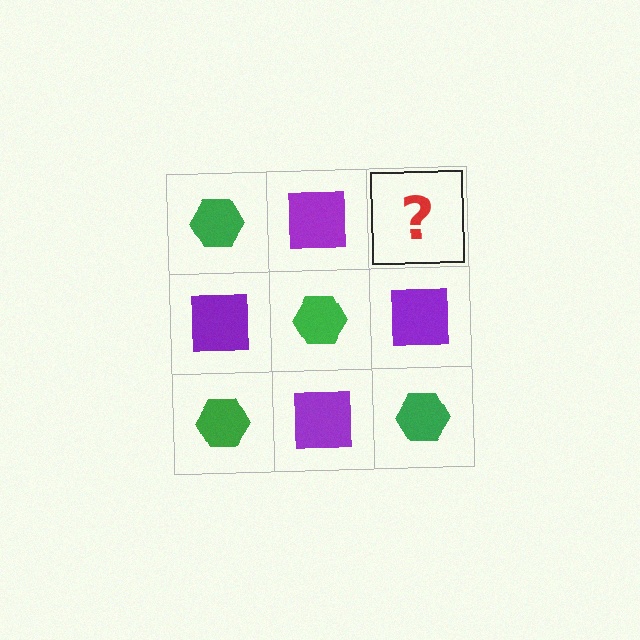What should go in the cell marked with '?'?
The missing cell should contain a green hexagon.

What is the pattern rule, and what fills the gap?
The rule is that it alternates green hexagon and purple square in a checkerboard pattern. The gap should be filled with a green hexagon.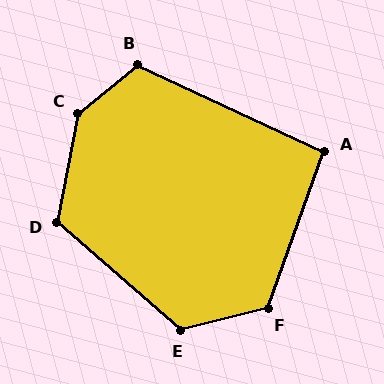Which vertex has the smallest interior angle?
A, at approximately 95 degrees.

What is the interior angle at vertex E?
Approximately 125 degrees (obtuse).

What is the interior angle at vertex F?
Approximately 124 degrees (obtuse).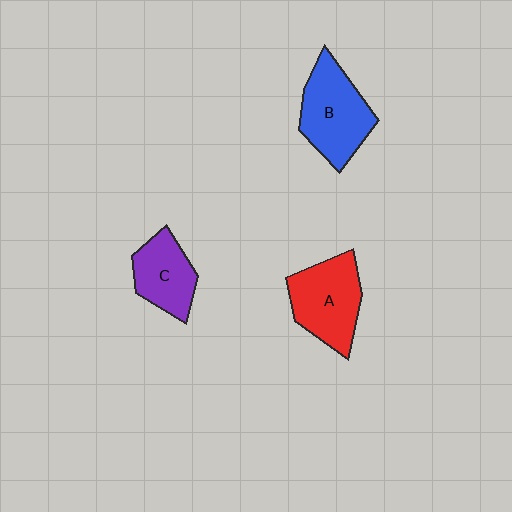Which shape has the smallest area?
Shape C (purple).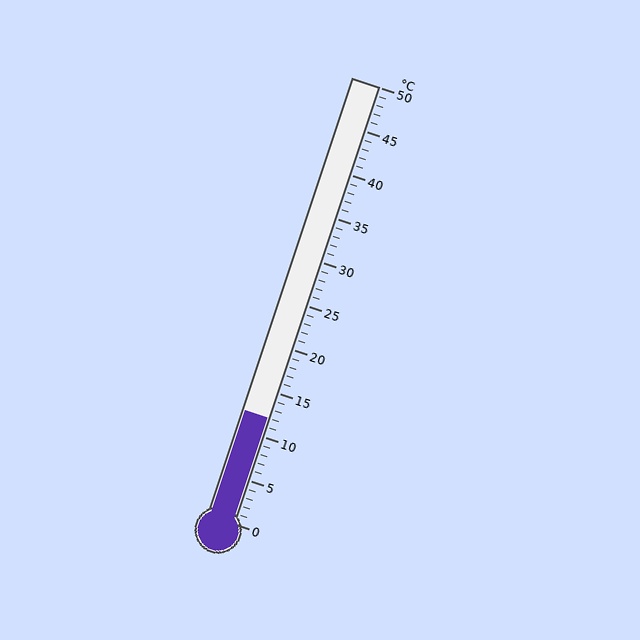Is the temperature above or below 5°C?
The temperature is above 5°C.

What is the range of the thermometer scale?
The thermometer scale ranges from 0°C to 50°C.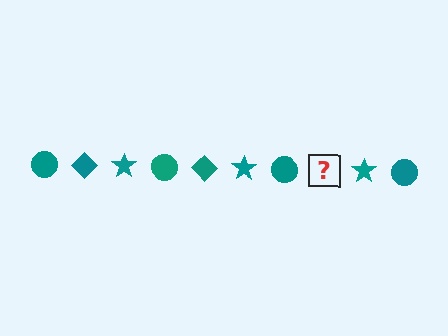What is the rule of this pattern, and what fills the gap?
The rule is that the pattern cycles through circle, diamond, star shapes in teal. The gap should be filled with a teal diamond.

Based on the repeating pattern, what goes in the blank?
The blank should be a teal diamond.